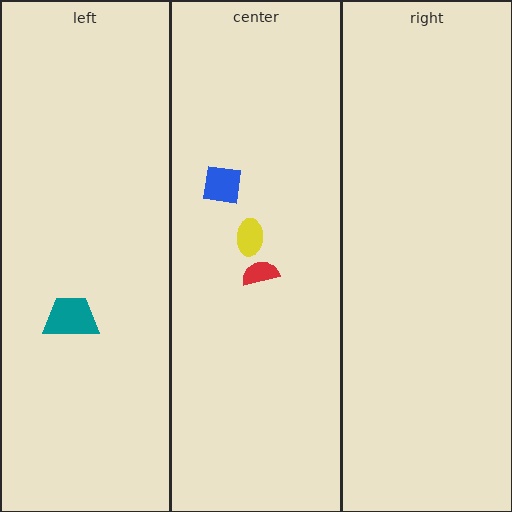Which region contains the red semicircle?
The center region.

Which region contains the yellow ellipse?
The center region.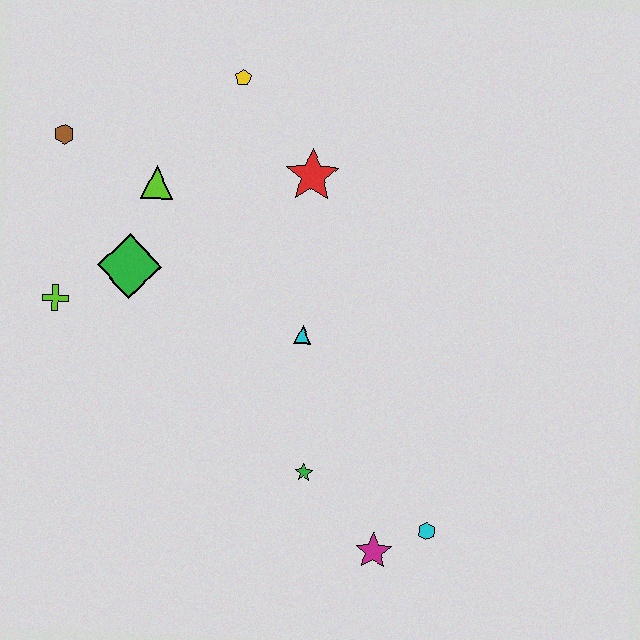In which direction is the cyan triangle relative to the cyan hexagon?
The cyan triangle is above the cyan hexagon.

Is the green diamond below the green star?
No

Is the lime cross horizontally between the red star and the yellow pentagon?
No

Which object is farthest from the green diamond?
The cyan hexagon is farthest from the green diamond.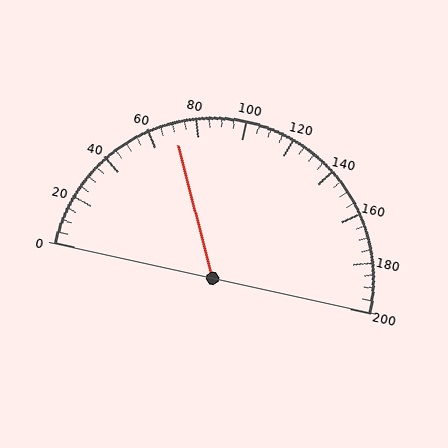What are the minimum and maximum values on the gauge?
The gauge ranges from 0 to 200.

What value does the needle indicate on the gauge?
The needle indicates approximately 70.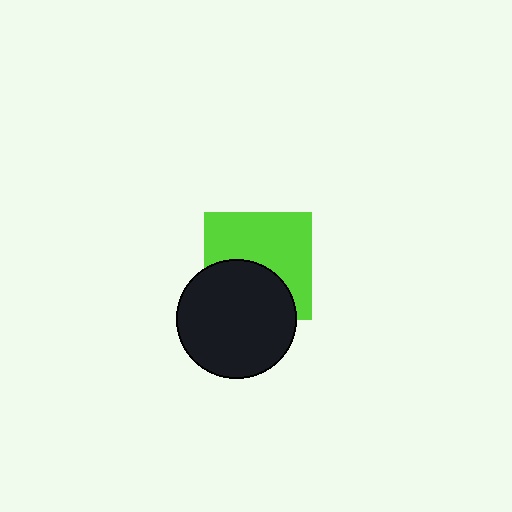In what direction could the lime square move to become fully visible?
The lime square could move up. That would shift it out from behind the black circle entirely.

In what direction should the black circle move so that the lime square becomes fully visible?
The black circle should move down. That is the shortest direction to clear the overlap and leave the lime square fully visible.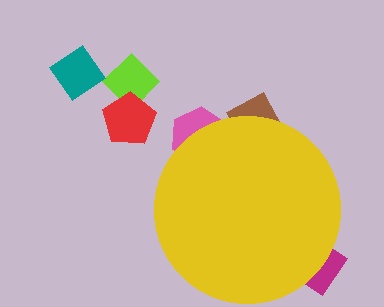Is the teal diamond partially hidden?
No, the teal diamond is fully visible.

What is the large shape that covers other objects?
A yellow circle.